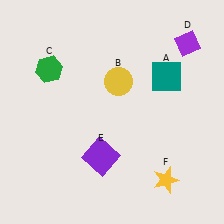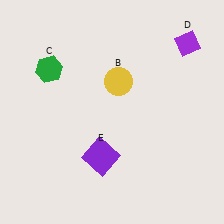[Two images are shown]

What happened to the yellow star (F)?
The yellow star (F) was removed in Image 2. It was in the bottom-right area of Image 1.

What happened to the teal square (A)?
The teal square (A) was removed in Image 2. It was in the top-right area of Image 1.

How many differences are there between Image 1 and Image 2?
There are 2 differences between the two images.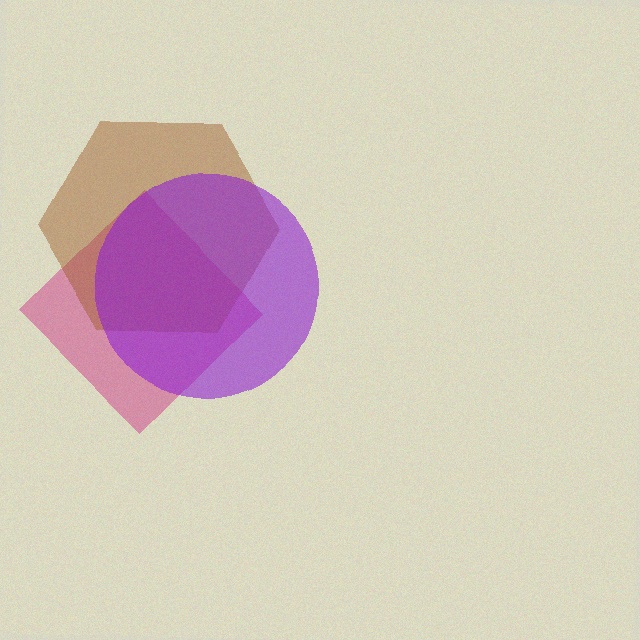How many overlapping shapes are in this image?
There are 3 overlapping shapes in the image.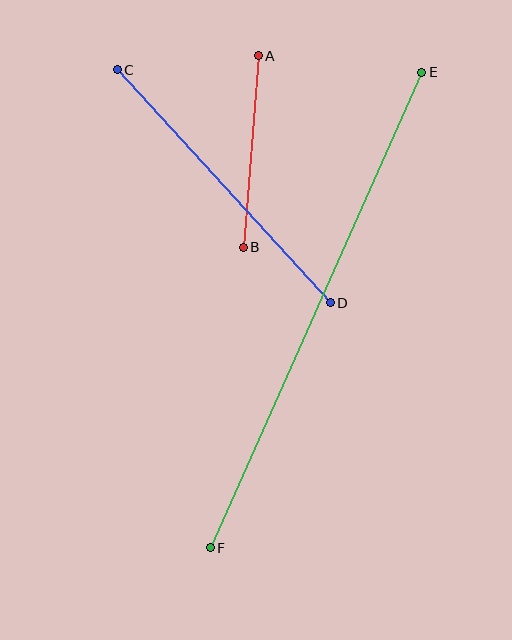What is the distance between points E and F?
The distance is approximately 520 pixels.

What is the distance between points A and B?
The distance is approximately 192 pixels.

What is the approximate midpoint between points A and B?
The midpoint is at approximately (251, 151) pixels.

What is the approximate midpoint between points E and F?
The midpoint is at approximately (316, 310) pixels.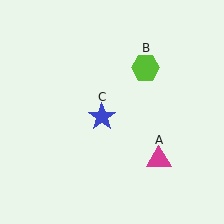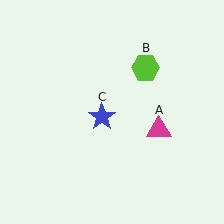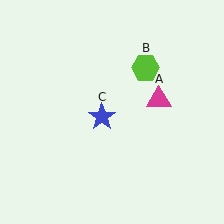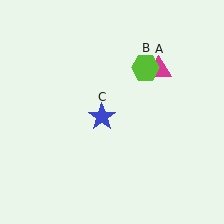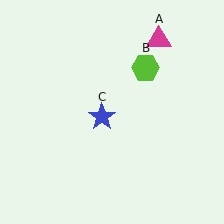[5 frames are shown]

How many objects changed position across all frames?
1 object changed position: magenta triangle (object A).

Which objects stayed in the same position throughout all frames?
Lime hexagon (object B) and blue star (object C) remained stationary.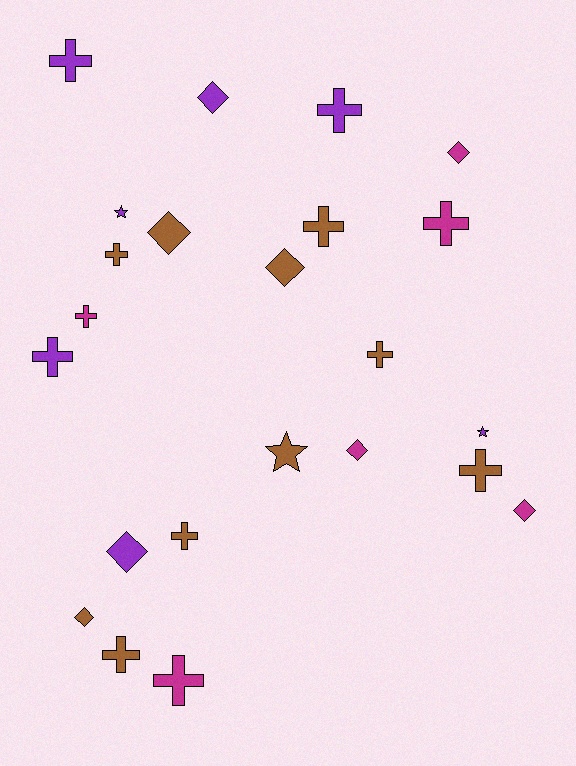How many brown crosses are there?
There are 6 brown crosses.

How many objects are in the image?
There are 23 objects.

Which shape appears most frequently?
Cross, with 12 objects.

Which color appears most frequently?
Brown, with 10 objects.